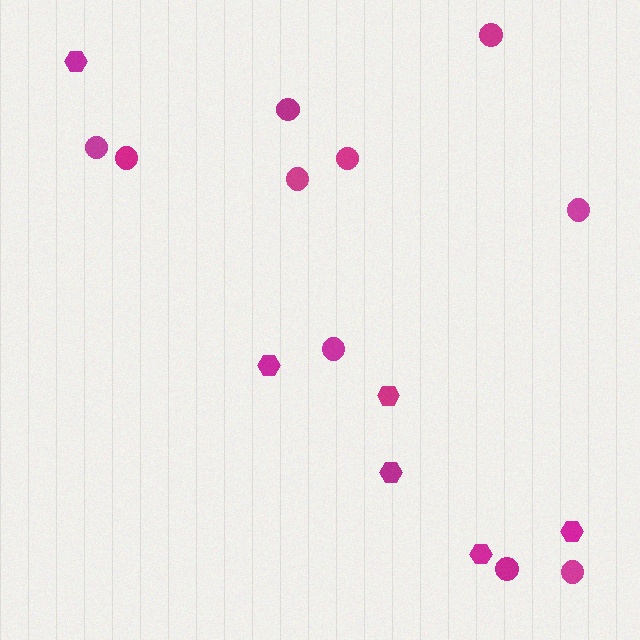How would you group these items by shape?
There are 2 groups: one group of hexagons (6) and one group of circles (10).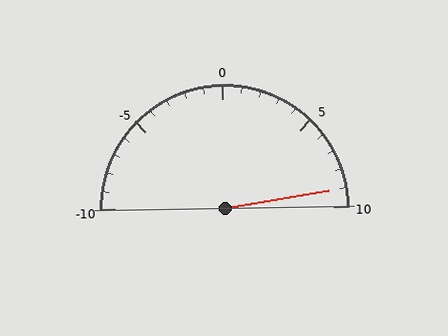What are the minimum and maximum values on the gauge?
The gauge ranges from -10 to 10.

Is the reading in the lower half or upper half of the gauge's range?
The reading is in the upper half of the range (-10 to 10).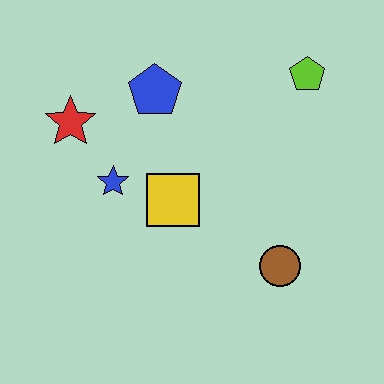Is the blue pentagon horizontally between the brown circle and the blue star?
Yes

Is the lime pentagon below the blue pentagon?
No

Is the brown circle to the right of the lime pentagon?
No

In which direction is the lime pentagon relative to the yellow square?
The lime pentagon is to the right of the yellow square.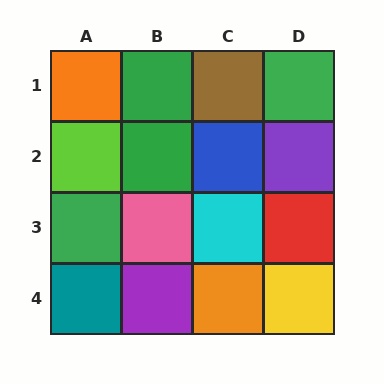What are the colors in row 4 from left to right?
Teal, purple, orange, yellow.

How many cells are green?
4 cells are green.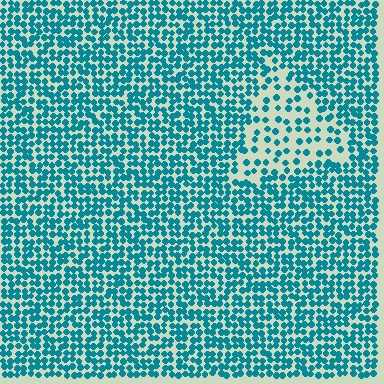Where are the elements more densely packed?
The elements are more densely packed outside the triangle boundary.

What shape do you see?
I see a triangle.